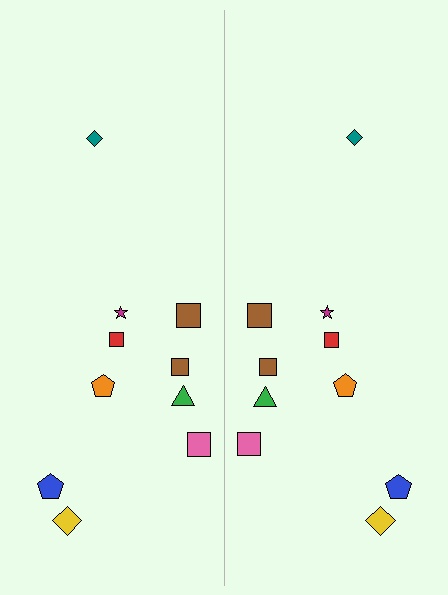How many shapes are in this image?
There are 20 shapes in this image.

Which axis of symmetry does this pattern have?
The pattern has a vertical axis of symmetry running through the center of the image.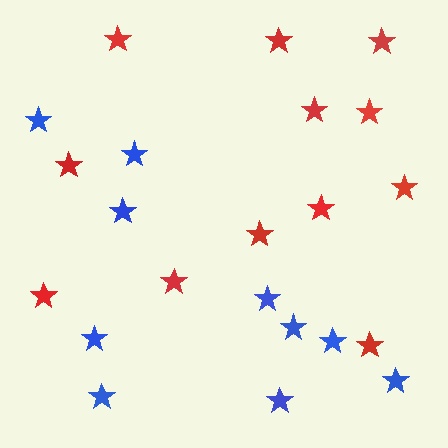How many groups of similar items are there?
There are 2 groups: one group of red stars (12) and one group of blue stars (10).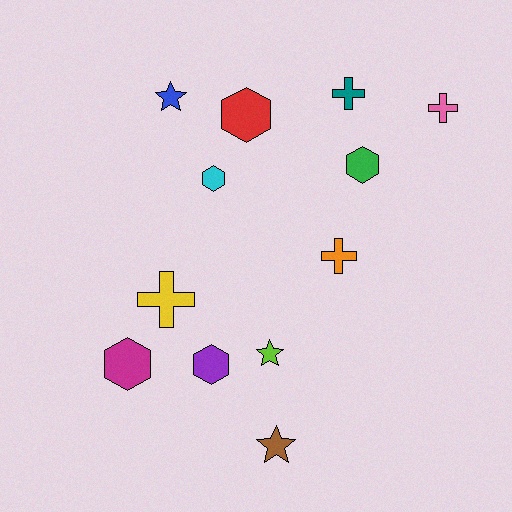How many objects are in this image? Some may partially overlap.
There are 12 objects.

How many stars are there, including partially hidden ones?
There are 3 stars.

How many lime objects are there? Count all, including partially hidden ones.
There is 1 lime object.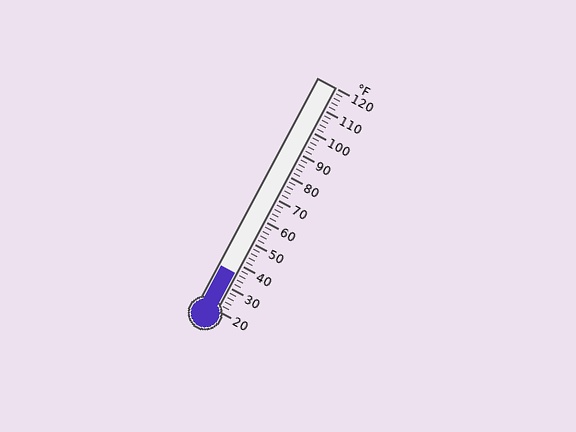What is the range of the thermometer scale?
The thermometer scale ranges from 20°F to 120°F.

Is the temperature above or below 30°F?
The temperature is above 30°F.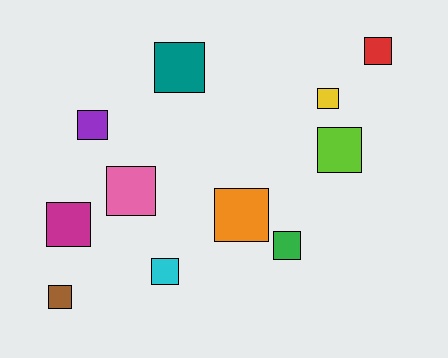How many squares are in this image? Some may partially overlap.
There are 11 squares.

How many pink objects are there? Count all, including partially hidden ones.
There is 1 pink object.